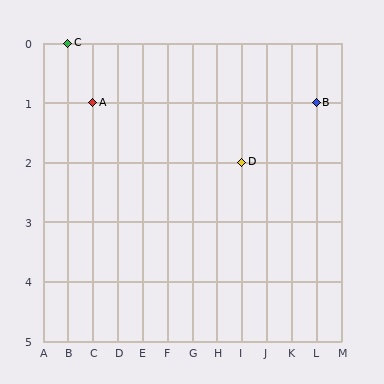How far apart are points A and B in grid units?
Points A and B are 9 columns apart.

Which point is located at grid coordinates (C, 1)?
Point A is at (C, 1).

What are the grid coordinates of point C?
Point C is at grid coordinates (B, 0).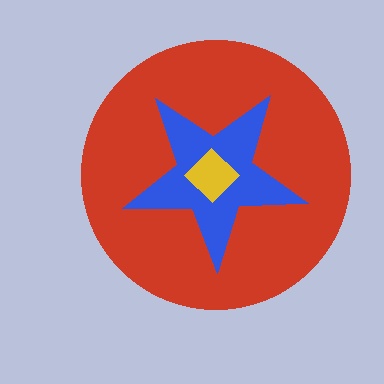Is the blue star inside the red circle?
Yes.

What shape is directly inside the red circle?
The blue star.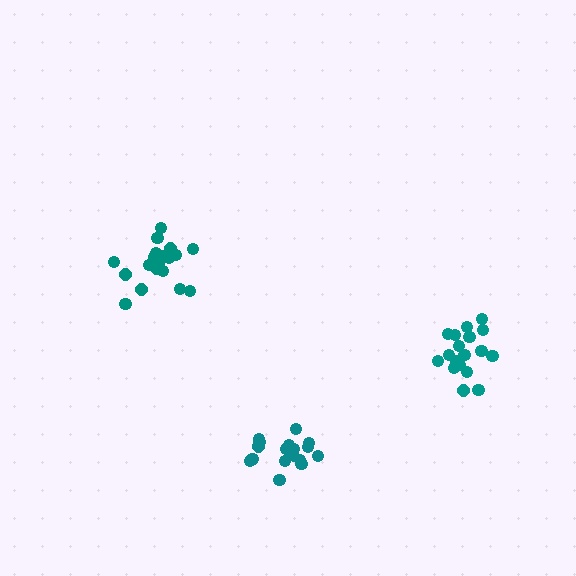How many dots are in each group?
Group 1: 19 dots, Group 2: 19 dots, Group 3: 19 dots (57 total).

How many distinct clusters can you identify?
There are 3 distinct clusters.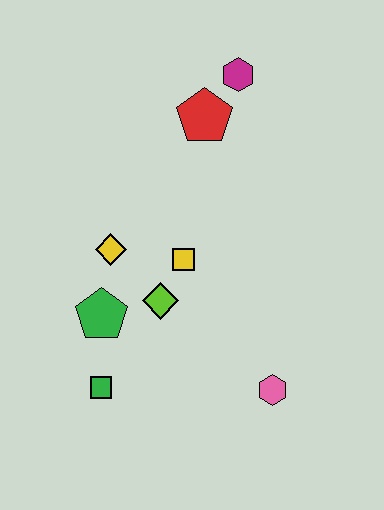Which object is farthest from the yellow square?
The magenta hexagon is farthest from the yellow square.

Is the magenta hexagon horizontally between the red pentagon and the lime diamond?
No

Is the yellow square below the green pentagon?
No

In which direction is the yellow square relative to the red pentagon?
The yellow square is below the red pentagon.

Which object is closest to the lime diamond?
The yellow square is closest to the lime diamond.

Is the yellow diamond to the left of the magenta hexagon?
Yes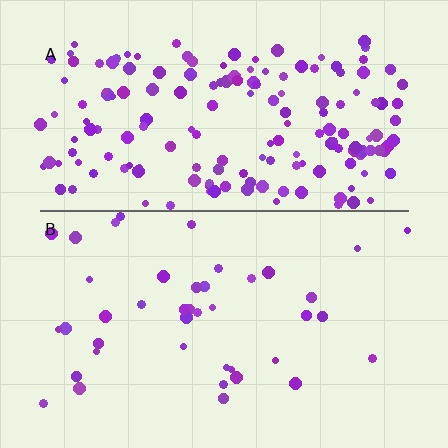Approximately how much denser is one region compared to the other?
Approximately 4.1× — region A over region B.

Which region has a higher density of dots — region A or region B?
A (the top).